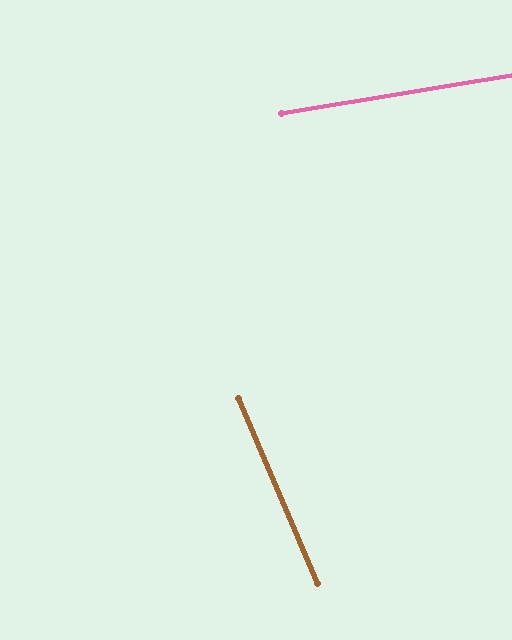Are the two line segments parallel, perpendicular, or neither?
Neither parallel nor perpendicular — they differ by about 76°.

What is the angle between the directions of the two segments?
Approximately 76 degrees.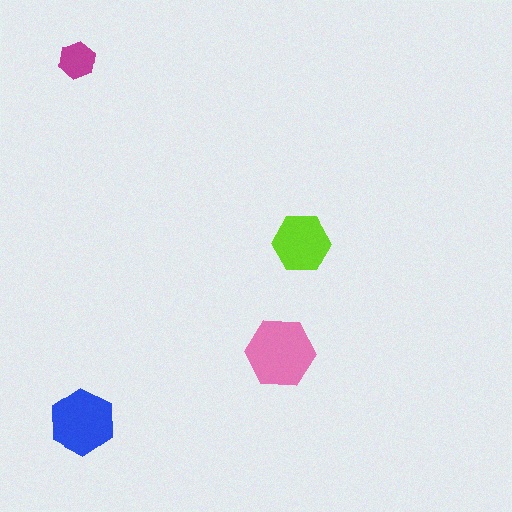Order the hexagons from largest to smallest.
the pink one, the blue one, the lime one, the magenta one.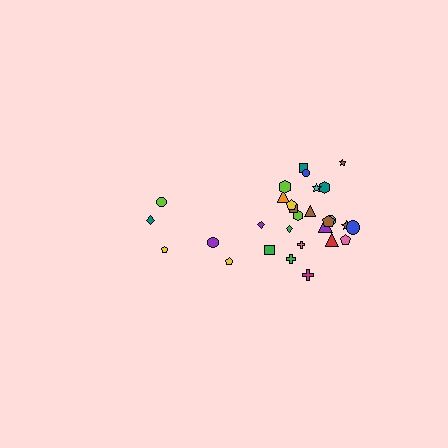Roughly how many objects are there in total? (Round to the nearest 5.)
Roughly 30 objects in total.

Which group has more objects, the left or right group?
The right group.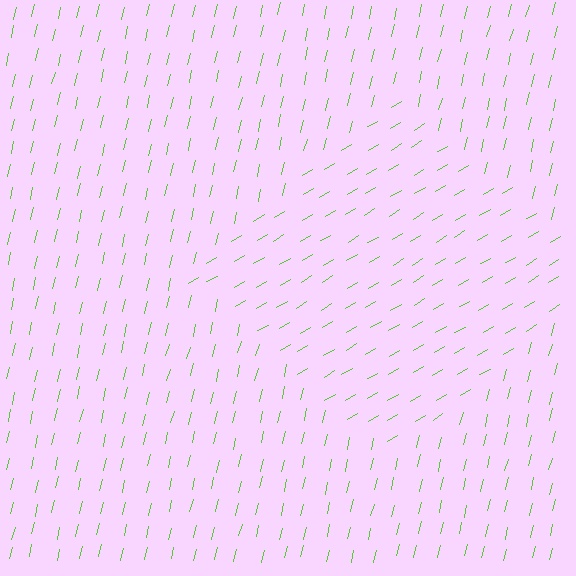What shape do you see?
I see a diamond.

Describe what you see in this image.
The image is filled with small lime line segments. A diamond region in the image has lines oriented differently from the surrounding lines, creating a visible texture boundary.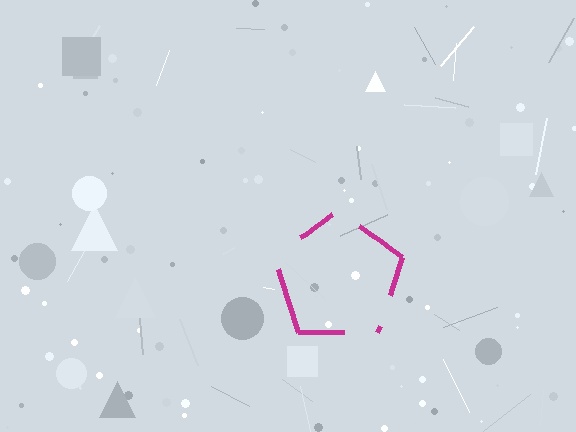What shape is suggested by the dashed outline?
The dashed outline suggests a pentagon.